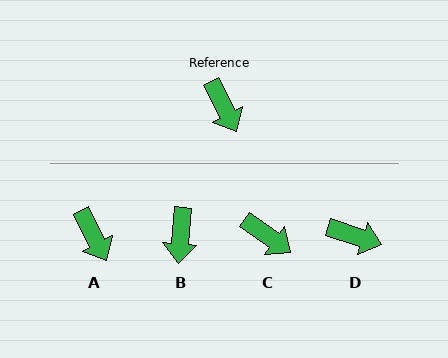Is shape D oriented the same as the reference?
No, it is off by about 45 degrees.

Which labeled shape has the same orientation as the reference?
A.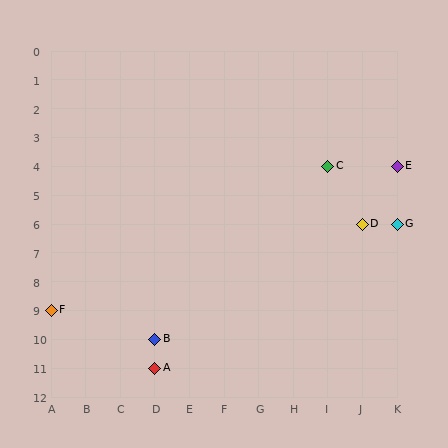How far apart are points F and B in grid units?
Points F and B are 3 columns and 1 row apart (about 3.2 grid units diagonally).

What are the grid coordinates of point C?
Point C is at grid coordinates (I, 4).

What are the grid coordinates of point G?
Point G is at grid coordinates (K, 6).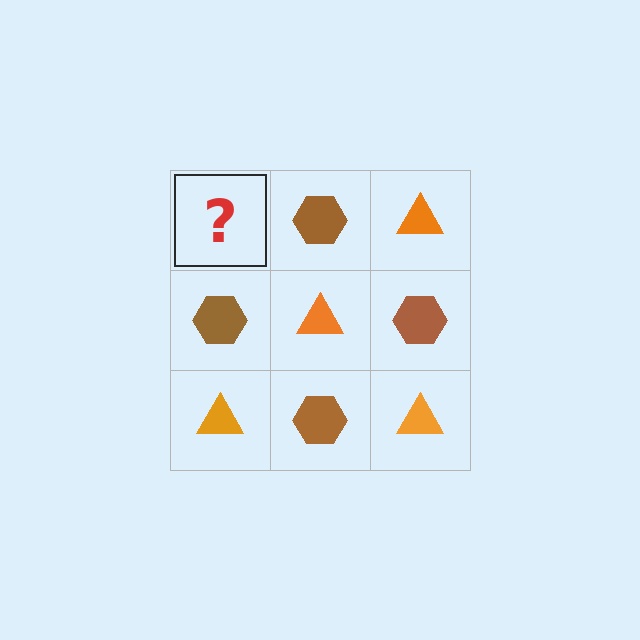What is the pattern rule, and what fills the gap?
The rule is that it alternates orange triangle and brown hexagon in a checkerboard pattern. The gap should be filled with an orange triangle.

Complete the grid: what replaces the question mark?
The question mark should be replaced with an orange triangle.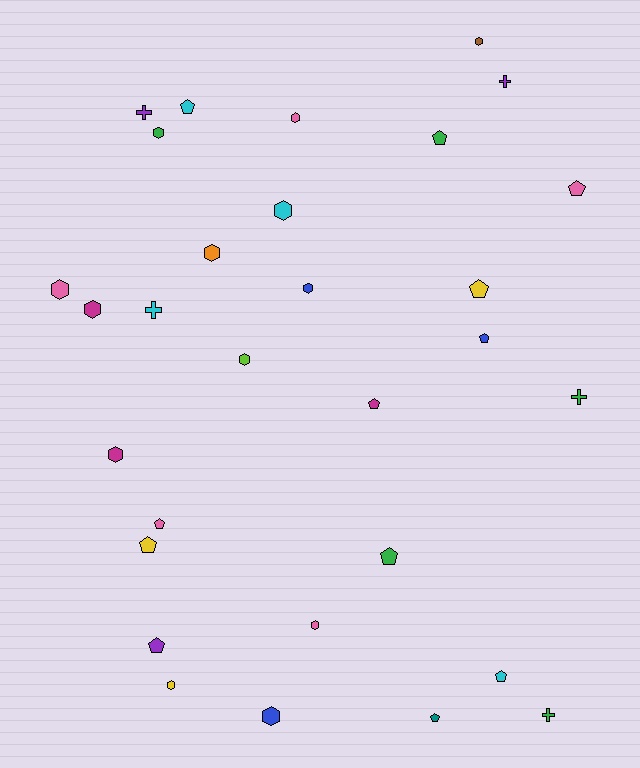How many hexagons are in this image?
There are 13 hexagons.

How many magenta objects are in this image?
There are 3 magenta objects.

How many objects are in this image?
There are 30 objects.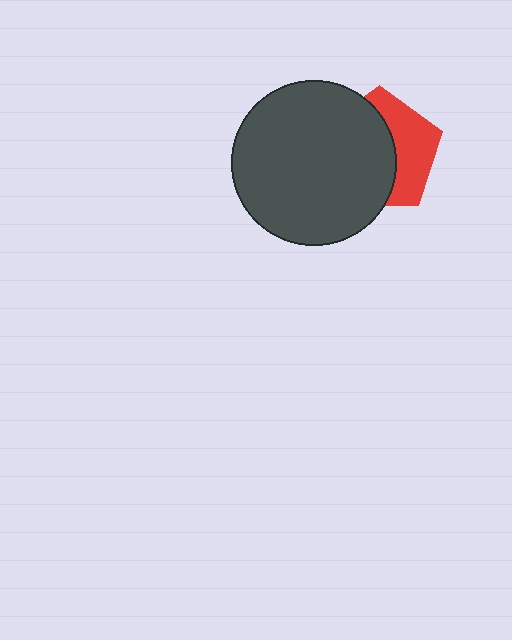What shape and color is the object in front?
The object in front is a dark gray circle.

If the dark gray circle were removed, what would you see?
You would see the complete red pentagon.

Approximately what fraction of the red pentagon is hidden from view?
Roughly 59% of the red pentagon is hidden behind the dark gray circle.